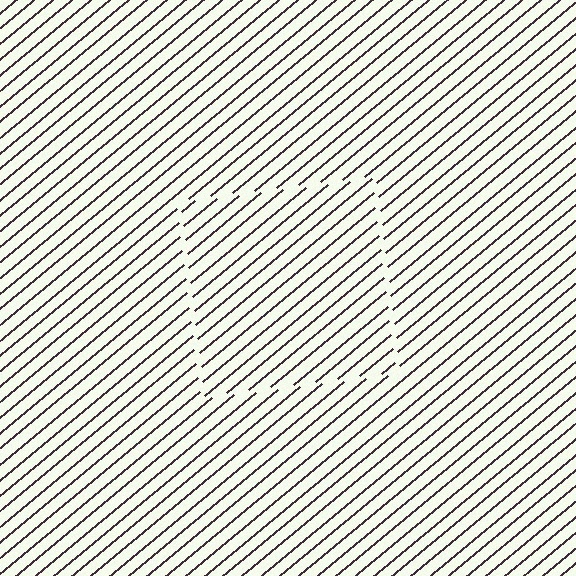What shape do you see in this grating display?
An illusory square. The interior of the shape contains the same grating, shifted by half a period — the contour is defined by the phase discontinuity where line-ends from the inner and outer gratings abut.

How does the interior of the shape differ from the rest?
The interior of the shape contains the same grating, shifted by half a period — the contour is defined by the phase discontinuity where line-ends from the inner and outer gratings abut.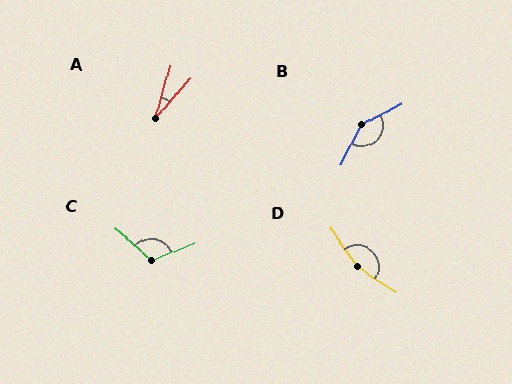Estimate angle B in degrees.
Approximately 145 degrees.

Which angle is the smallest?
A, at approximately 25 degrees.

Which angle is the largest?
D, at approximately 158 degrees.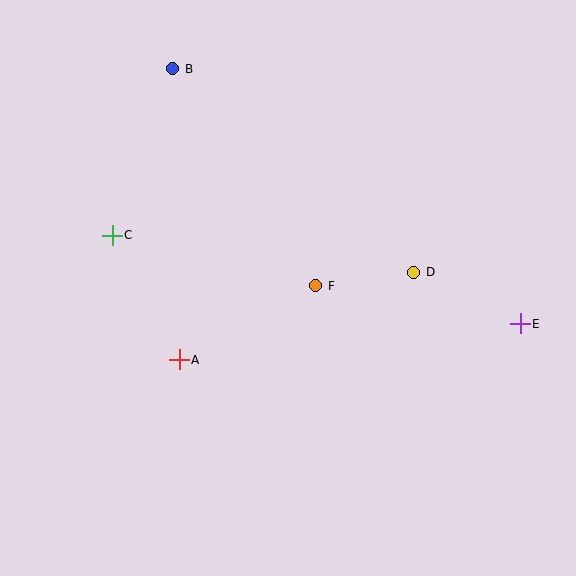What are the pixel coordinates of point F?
Point F is at (316, 286).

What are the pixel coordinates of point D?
Point D is at (414, 272).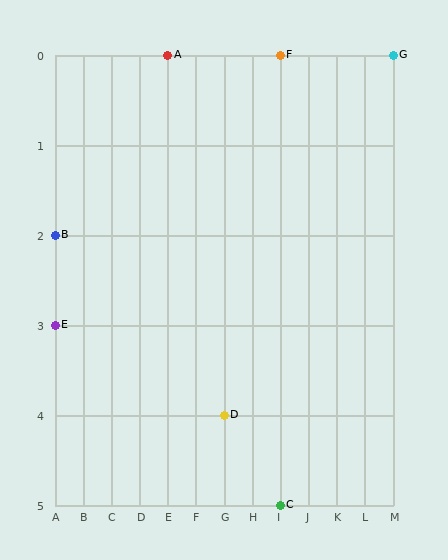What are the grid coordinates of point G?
Point G is at grid coordinates (M, 0).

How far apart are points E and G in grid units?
Points E and G are 12 columns and 3 rows apart (about 12.4 grid units diagonally).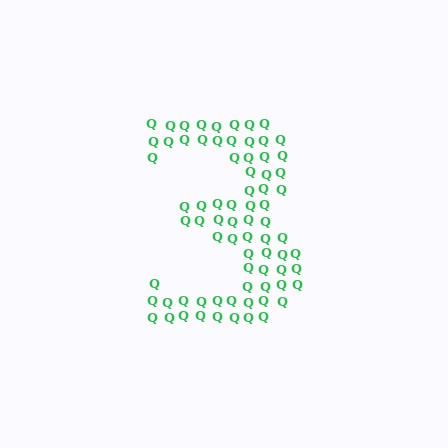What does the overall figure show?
The overall figure shows the digit 3.